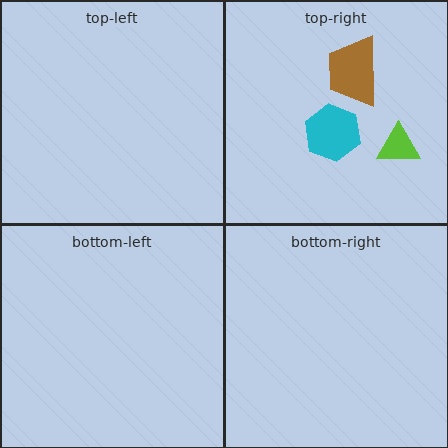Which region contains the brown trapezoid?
The top-right region.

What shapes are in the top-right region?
The brown trapezoid, the lime triangle, the cyan hexagon.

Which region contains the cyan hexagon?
The top-right region.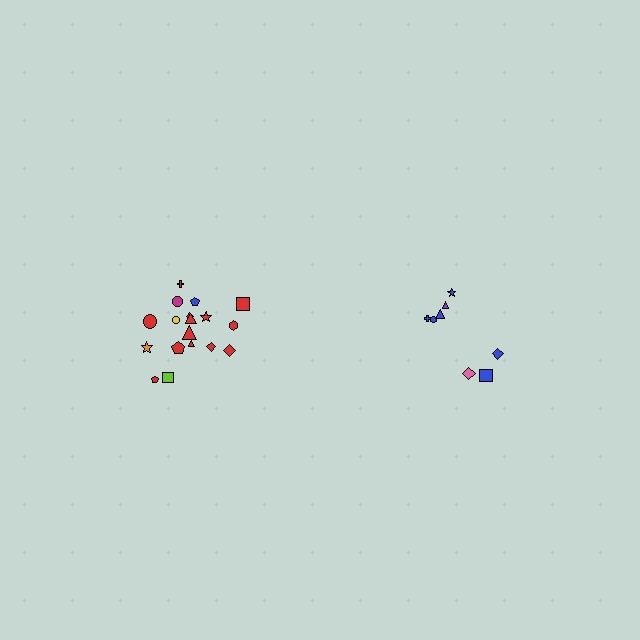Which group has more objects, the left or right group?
The left group.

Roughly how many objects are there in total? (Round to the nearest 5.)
Roughly 25 objects in total.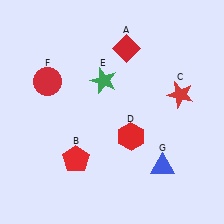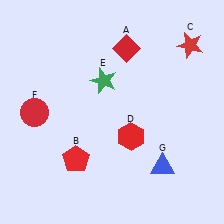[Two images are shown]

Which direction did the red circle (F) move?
The red circle (F) moved down.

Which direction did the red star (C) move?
The red star (C) moved up.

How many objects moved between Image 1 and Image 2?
2 objects moved between the two images.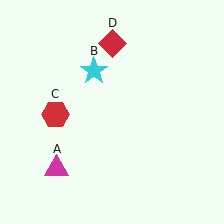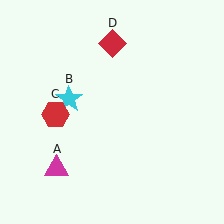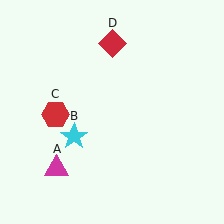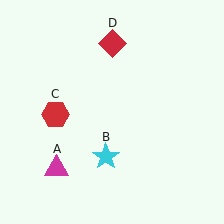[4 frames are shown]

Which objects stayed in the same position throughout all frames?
Magenta triangle (object A) and red hexagon (object C) and red diamond (object D) remained stationary.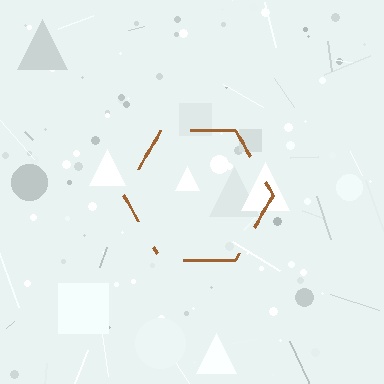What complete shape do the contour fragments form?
The contour fragments form a hexagon.